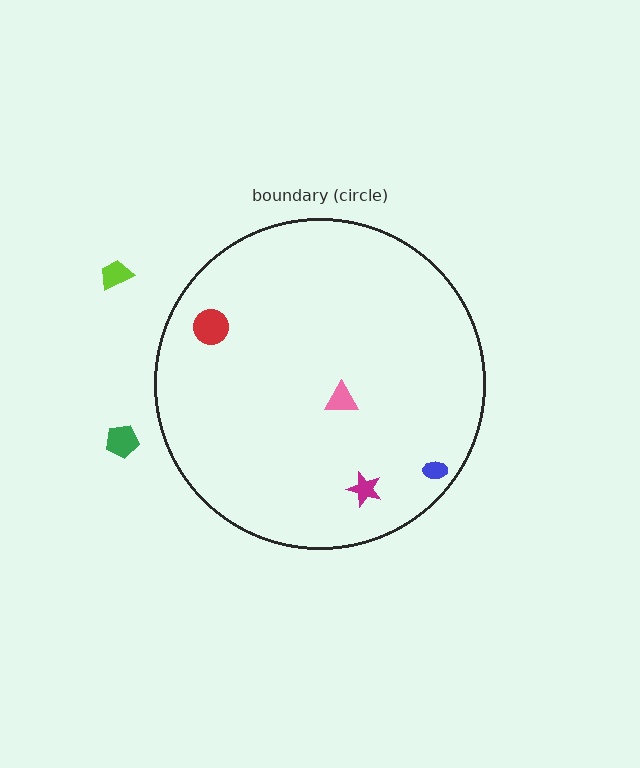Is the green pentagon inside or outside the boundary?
Outside.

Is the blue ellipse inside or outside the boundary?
Inside.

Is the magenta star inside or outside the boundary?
Inside.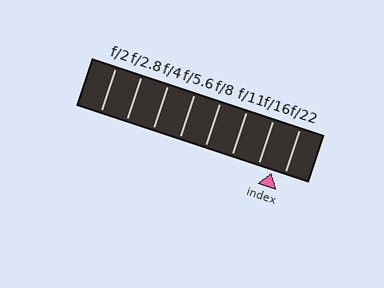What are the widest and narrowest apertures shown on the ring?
The widest aperture shown is f/2 and the narrowest is f/22.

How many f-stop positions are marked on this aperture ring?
There are 8 f-stop positions marked.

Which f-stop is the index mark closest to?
The index mark is closest to f/22.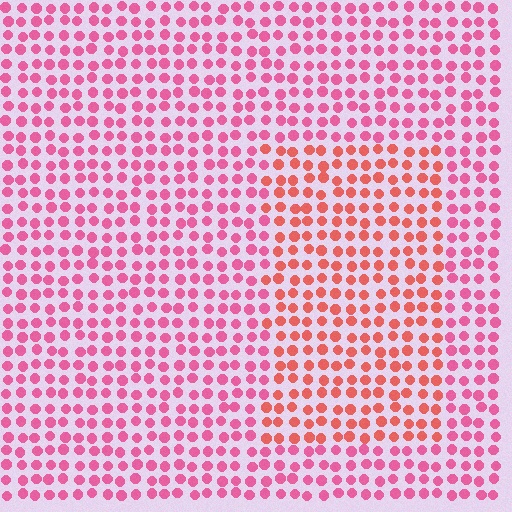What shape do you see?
I see a rectangle.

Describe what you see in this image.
The image is filled with small pink elements in a uniform arrangement. A rectangle-shaped region is visible where the elements are tinted to a slightly different hue, forming a subtle color boundary.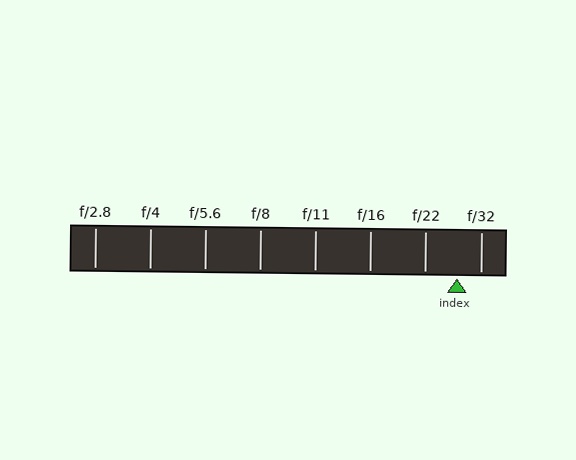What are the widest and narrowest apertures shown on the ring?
The widest aperture shown is f/2.8 and the narrowest is f/32.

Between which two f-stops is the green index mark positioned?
The index mark is between f/22 and f/32.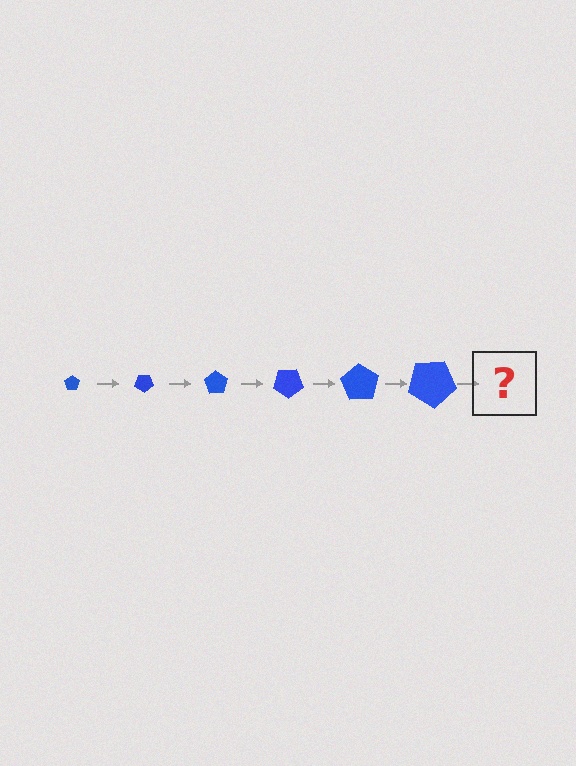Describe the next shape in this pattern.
It should be a pentagon, larger than the previous one and rotated 210 degrees from the start.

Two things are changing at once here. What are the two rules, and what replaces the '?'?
The two rules are that the pentagon grows larger each step and it rotates 35 degrees each step. The '?' should be a pentagon, larger than the previous one and rotated 210 degrees from the start.